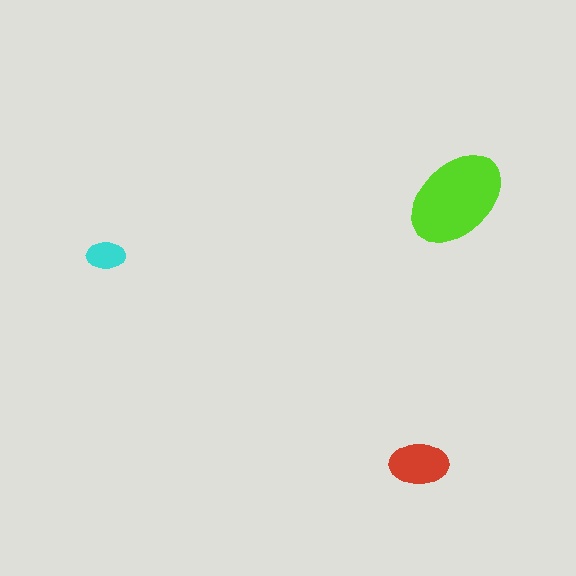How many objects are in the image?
There are 3 objects in the image.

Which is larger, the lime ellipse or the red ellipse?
The lime one.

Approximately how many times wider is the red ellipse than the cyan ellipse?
About 1.5 times wider.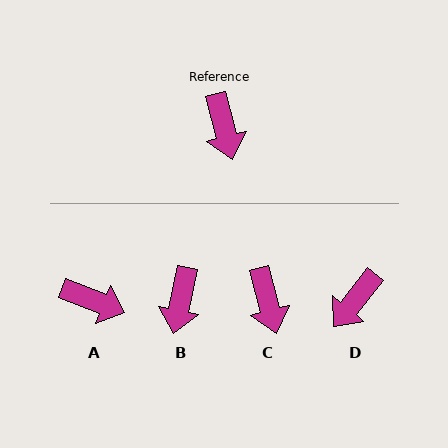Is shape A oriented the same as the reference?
No, it is off by about 54 degrees.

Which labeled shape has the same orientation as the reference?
C.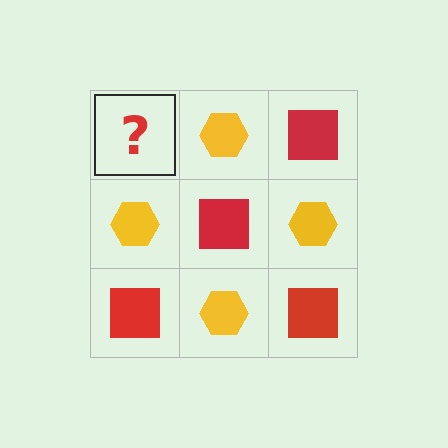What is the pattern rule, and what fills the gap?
The rule is that it alternates red square and yellow hexagon in a checkerboard pattern. The gap should be filled with a red square.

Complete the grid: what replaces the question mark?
The question mark should be replaced with a red square.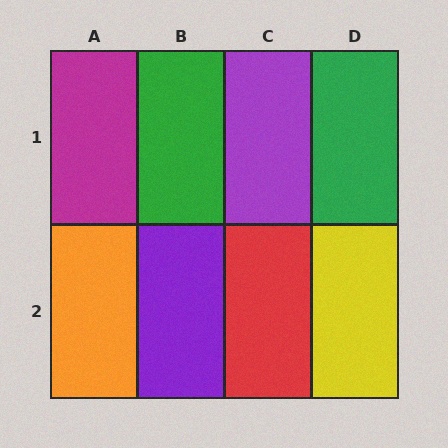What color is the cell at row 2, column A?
Orange.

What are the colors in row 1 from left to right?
Magenta, green, purple, green.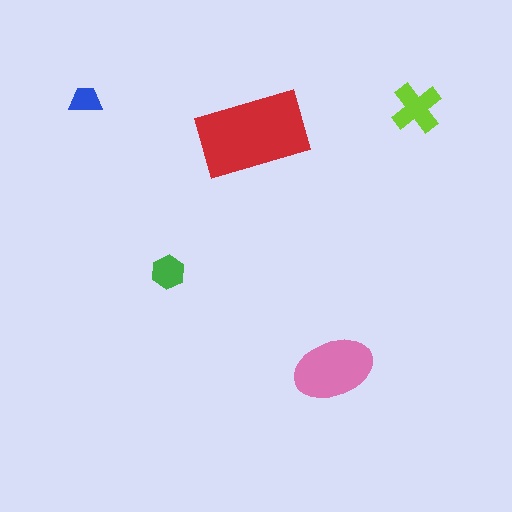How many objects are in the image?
There are 5 objects in the image.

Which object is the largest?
The red rectangle.